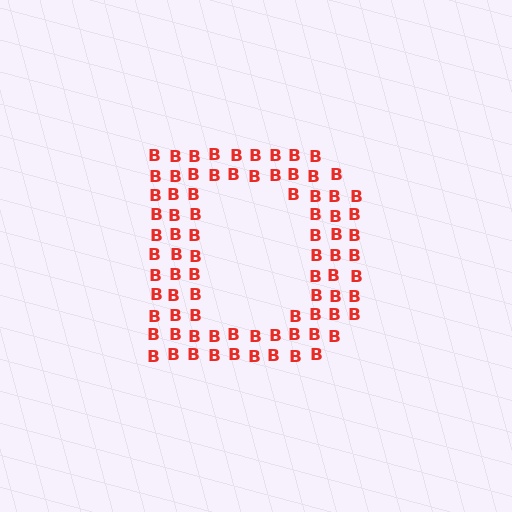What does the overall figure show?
The overall figure shows the letter D.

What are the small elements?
The small elements are letter B's.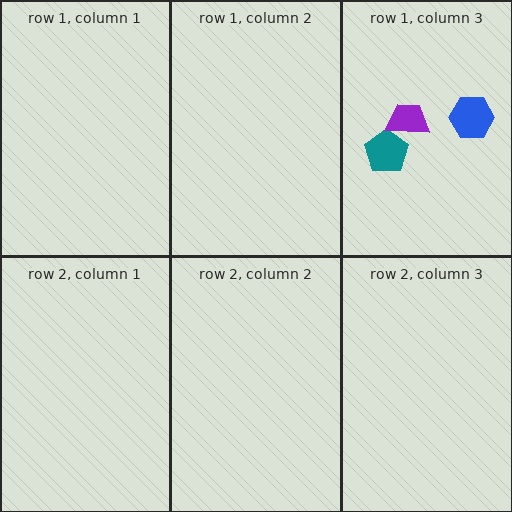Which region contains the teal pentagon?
The row 1, column 3 region.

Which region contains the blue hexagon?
The row 1, column 3 region.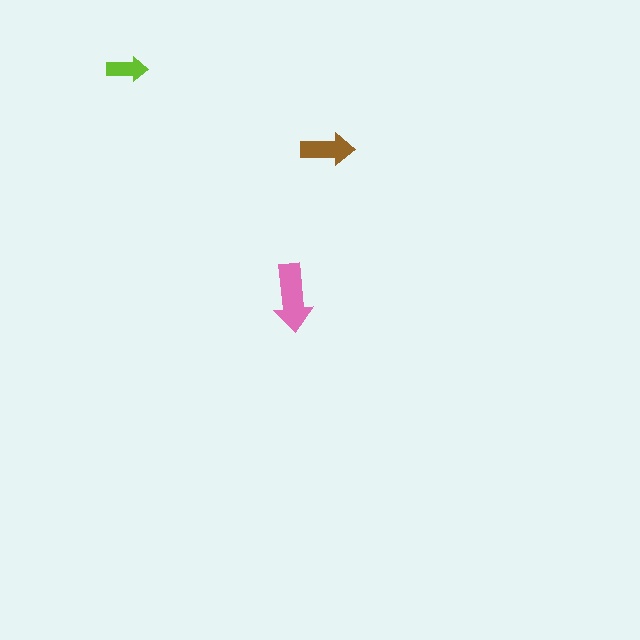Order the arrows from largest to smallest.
the pink one, the brown one, the lime one.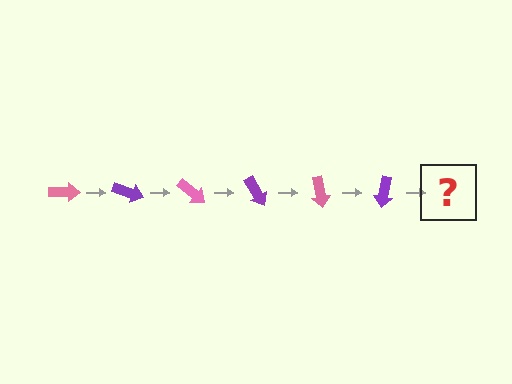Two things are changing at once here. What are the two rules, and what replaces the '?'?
The two rules are that it rotates 20 degrees each step and the color cycles through pink and purple. The '?' should be a pink arrow, rotated 120 degrees from the start.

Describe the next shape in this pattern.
It should be a pink arrow, rotated 120 degrees from the start.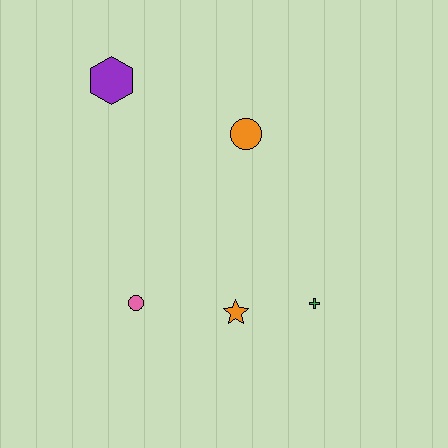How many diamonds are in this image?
There are no diamonds.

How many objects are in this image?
There are 5 objects.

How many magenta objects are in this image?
There are no magenta objects.